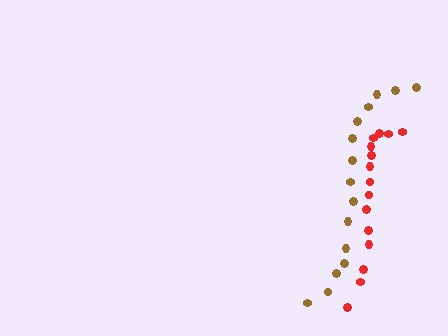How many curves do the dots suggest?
There are 2 distinct paths.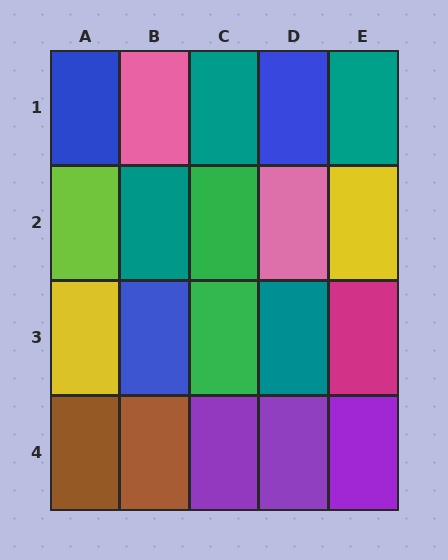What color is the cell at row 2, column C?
Green.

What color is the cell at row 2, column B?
Teal.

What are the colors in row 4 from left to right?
Brown, brown, purple, purple, purple.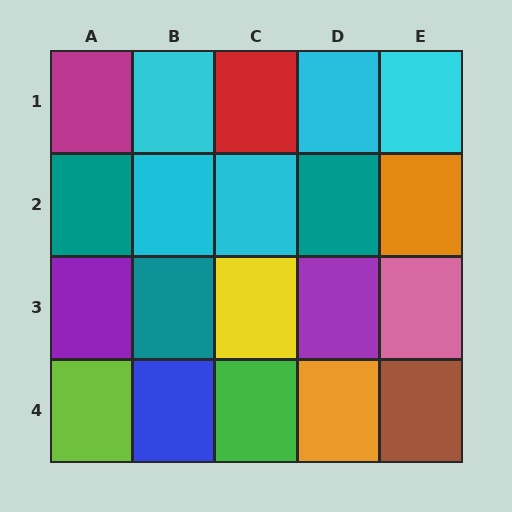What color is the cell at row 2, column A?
Teal.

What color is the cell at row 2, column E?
Orange.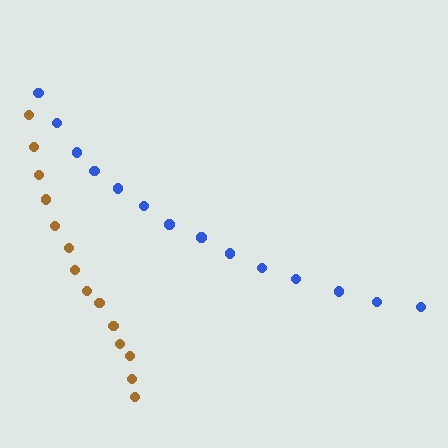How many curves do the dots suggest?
There are 2 distinct paths.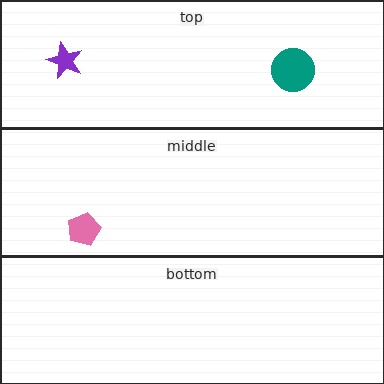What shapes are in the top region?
The teal circle, the purple star.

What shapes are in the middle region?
The pink pentagon.